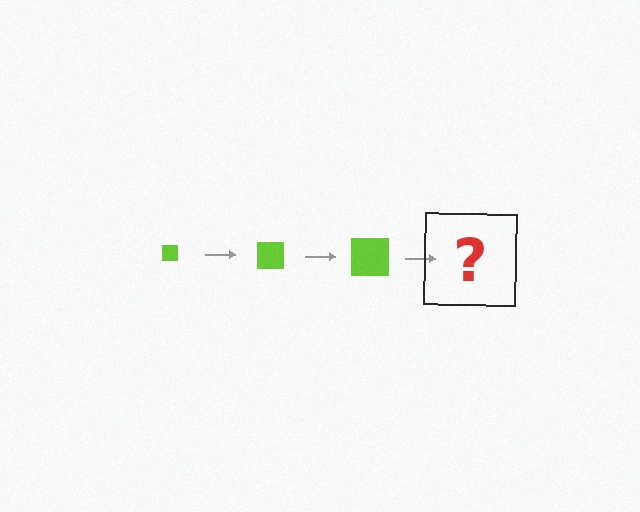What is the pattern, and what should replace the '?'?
The pattern is that the square gets progressively larger each step. The '?' should be a lime square, larger than the previous one.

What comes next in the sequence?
The next element should be a lime square, larger than the previous one.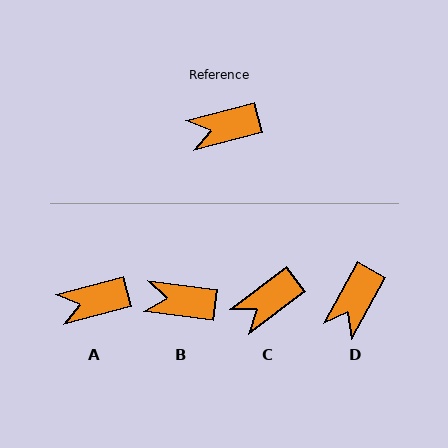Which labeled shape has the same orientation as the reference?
A.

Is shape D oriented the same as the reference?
No, it is off by about 47 degrees.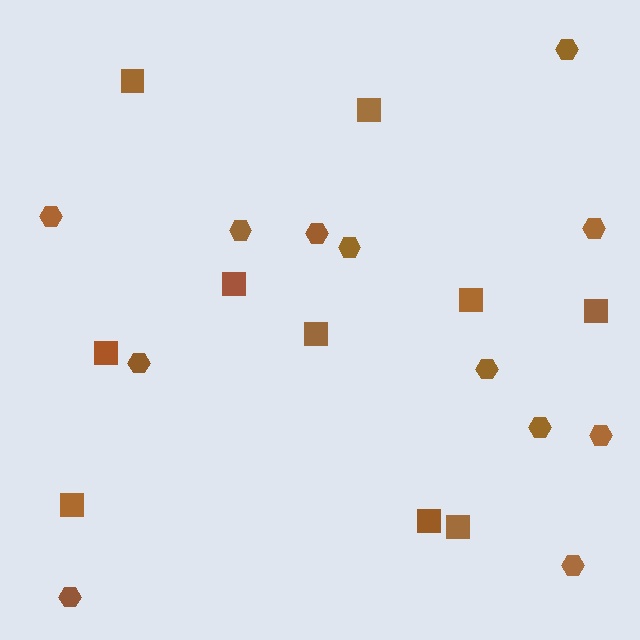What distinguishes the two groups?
There are 2 groups: one group of hexagons (12) and one group of squares (10).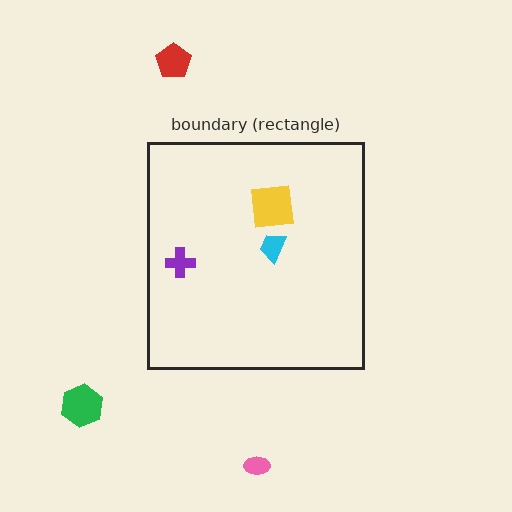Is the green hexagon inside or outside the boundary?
Outside.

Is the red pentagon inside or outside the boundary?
Outside.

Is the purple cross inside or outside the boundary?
Inside.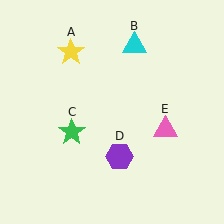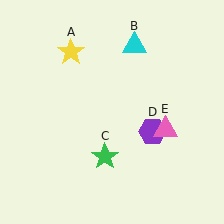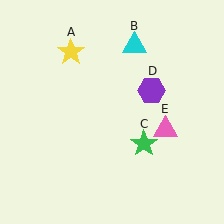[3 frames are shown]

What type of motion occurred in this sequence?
The green star (object C), purple hexagon (object D) rotated counterclockwise around the center of the scene.